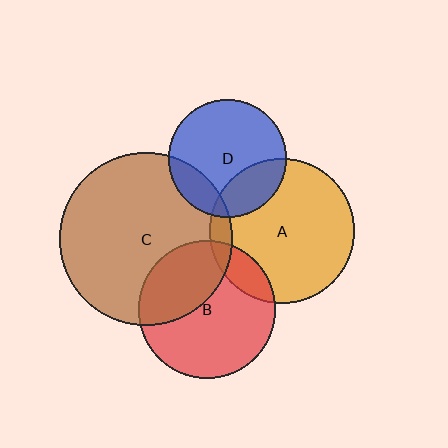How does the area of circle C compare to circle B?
Approximately 1.6 times.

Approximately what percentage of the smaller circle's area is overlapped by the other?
Approximately 15%.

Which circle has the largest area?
Circle C (brown).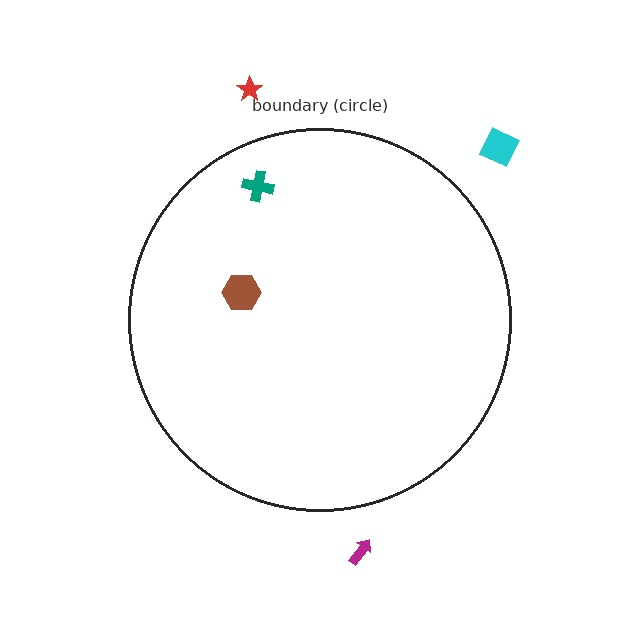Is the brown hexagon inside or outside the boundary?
Inside.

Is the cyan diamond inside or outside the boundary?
Outside.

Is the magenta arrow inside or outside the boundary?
Outside.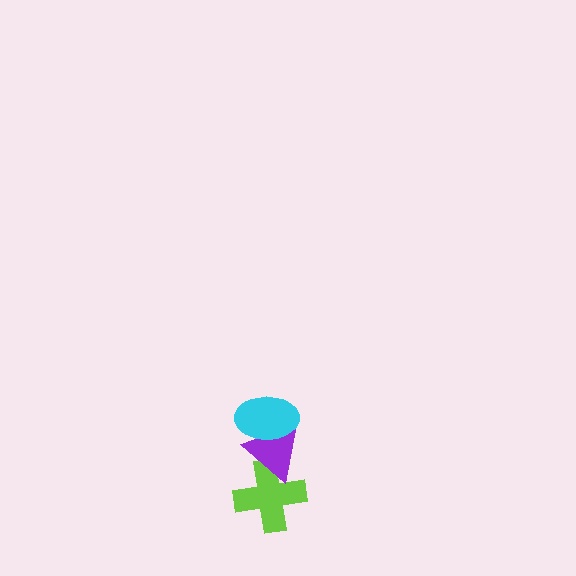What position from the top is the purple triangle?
The purple triangle is 2nd from the top.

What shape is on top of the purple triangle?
The cyan ellipse is on top of the purple triangle.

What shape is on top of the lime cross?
The purple triangle is on top of the lime cross.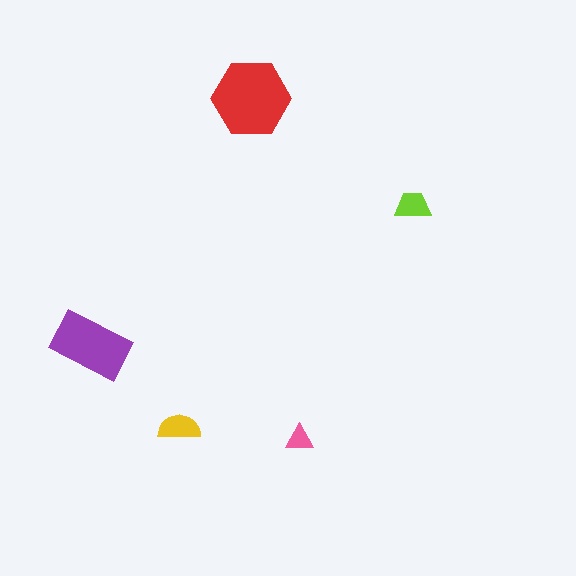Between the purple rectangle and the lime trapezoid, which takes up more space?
The purple rectangle.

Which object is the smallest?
The pink triangle.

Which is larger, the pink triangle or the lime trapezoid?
The lime trapezoid.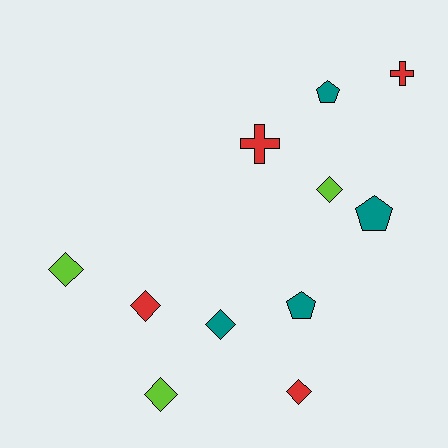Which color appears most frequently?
Teal, with 4 objects.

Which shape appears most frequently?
Diamond, with 6 objects.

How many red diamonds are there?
There are 2 red diamonds.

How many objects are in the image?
There are 11 objects.